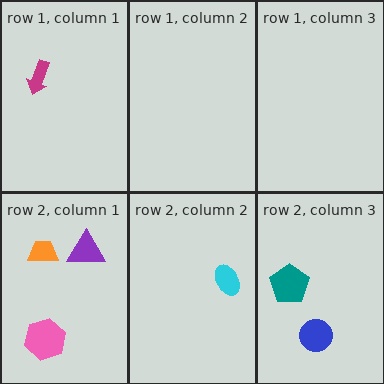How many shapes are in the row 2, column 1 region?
3.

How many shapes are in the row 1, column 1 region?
1.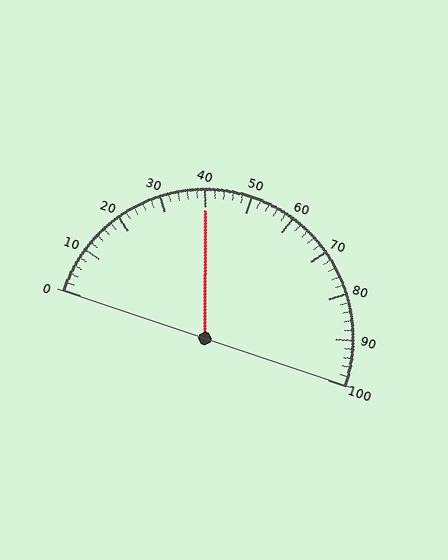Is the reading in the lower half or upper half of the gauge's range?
The reading is in the lower half of the range (0 to 100).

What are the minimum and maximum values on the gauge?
The gauge ranges from 0 to 100.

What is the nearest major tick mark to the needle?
The nearest major tick mark is 40.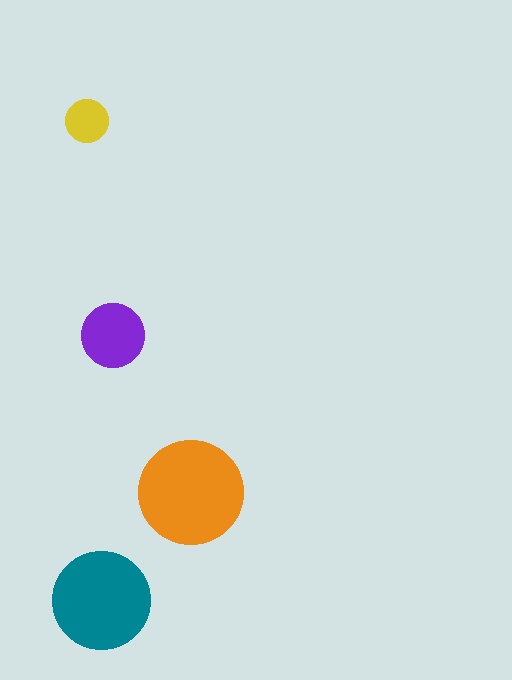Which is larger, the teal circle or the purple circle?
The teal one.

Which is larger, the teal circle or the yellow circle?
The teal one.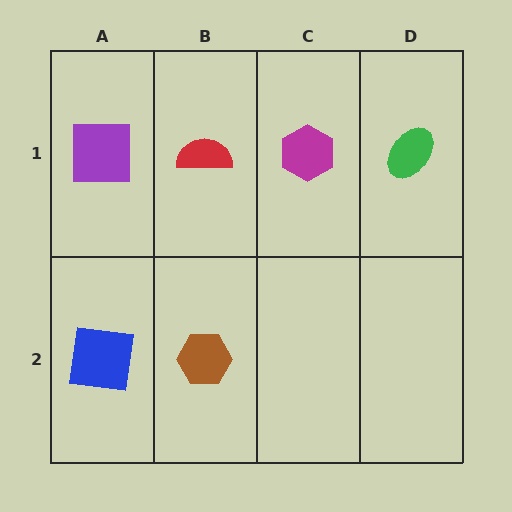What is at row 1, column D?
A green ellipse.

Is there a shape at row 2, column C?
No, that cell is empty.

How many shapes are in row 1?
4 shapes.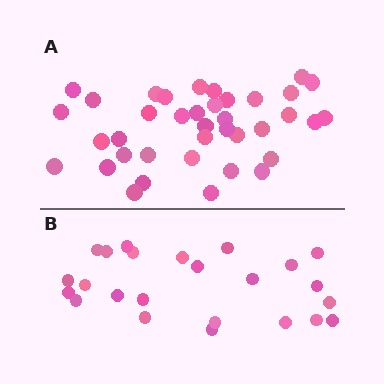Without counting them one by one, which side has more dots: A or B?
Region A (the top region) has more dots.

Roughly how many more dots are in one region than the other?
Region A has approximately 15 more dots than region B.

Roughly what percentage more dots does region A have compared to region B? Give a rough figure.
About 60% more.